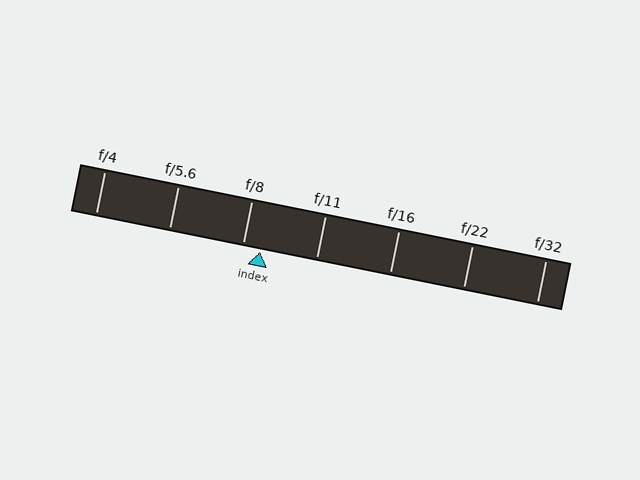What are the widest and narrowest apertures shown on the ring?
The widest aperture shown is f/4 and the narrowest is f/32.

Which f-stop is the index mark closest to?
The index mark is closest to f/8.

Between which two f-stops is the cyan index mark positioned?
The index mark is between f/8 and f/11.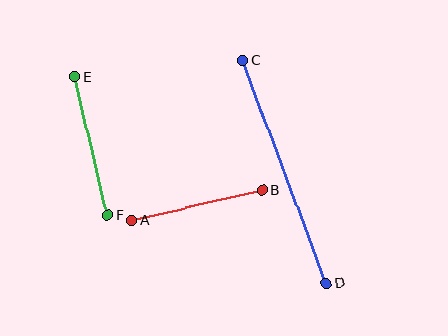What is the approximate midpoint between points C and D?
The midpoint is at approximately (284, 172) pixels.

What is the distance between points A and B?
The distance is approximately 135 pixels.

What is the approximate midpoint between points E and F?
The midpoint is at approximately (91, 146) pixels.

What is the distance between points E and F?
The distance is approximately 142 pixels.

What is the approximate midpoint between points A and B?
The midpoint is at approximately (197, 205) pixels.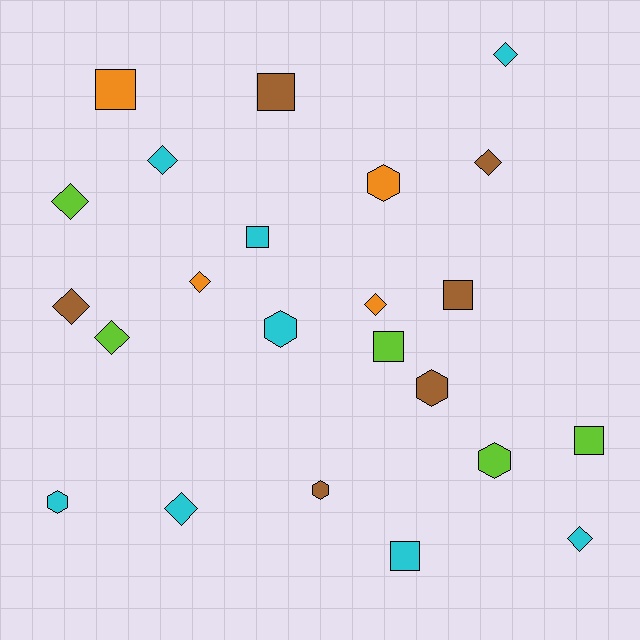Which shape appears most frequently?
Diamond, with 10 objects.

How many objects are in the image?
There are 23 objects.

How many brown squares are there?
There are 2 brown squares.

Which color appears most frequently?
Cyan, with 8 objects.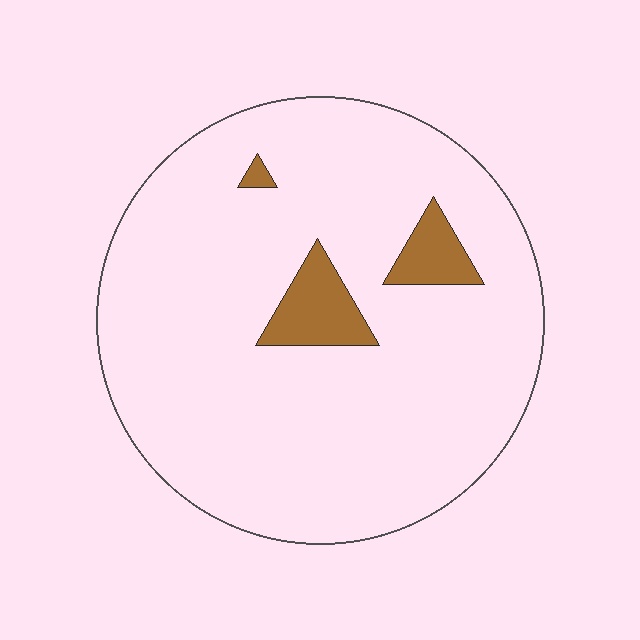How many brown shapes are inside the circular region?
3.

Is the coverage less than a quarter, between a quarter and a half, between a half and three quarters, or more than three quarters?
Less than a quarter.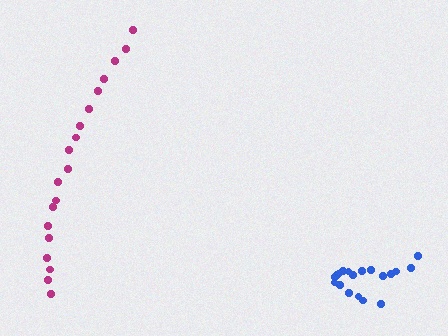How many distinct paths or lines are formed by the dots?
There are 2 distinct paths.